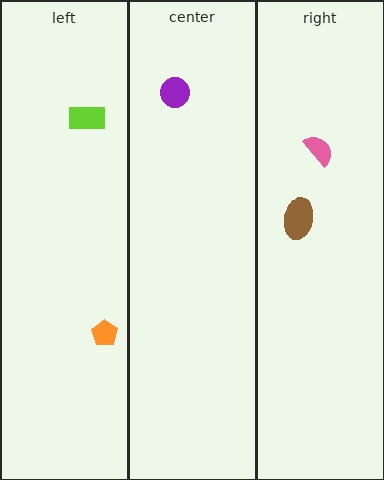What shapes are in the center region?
The purple circle.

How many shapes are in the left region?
2.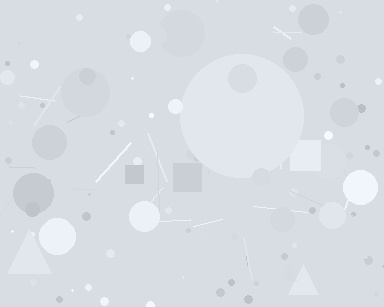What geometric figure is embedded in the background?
A circle is embedded in the background.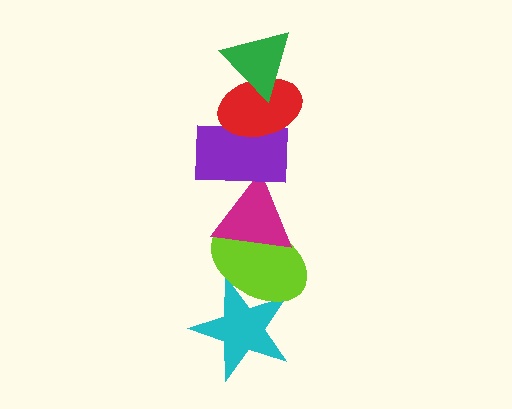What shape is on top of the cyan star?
The lime ellipse is on top of the cyan star.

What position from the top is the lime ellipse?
The lime ellipse is 5th from the top.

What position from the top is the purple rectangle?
The purple rectangle is 3rd from the top.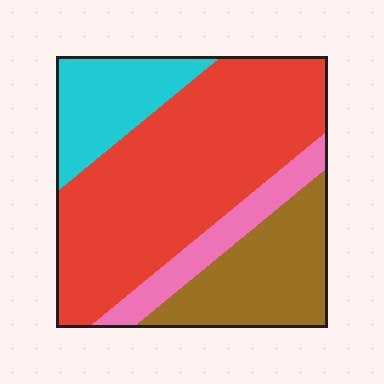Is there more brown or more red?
Red.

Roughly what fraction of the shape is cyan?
Cyan covers around 15% of the shape.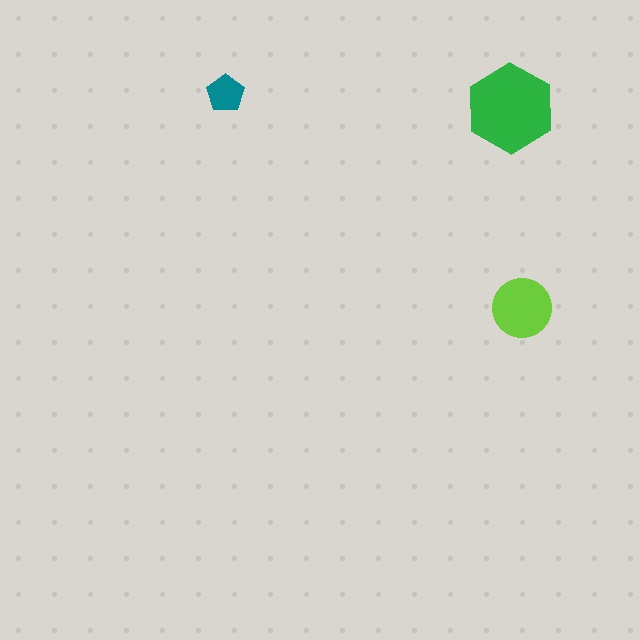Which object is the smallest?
The teal pentagon.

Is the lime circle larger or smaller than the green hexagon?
Smaller.